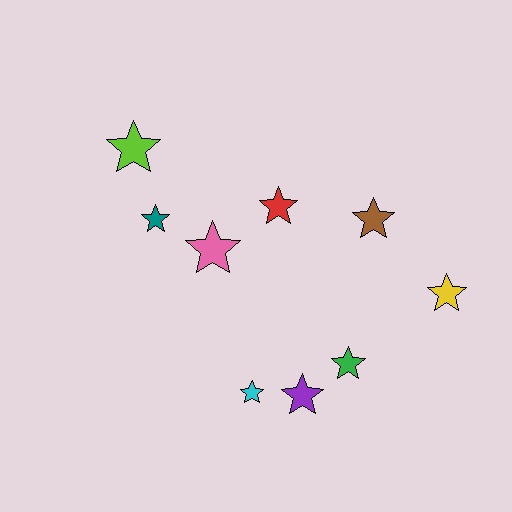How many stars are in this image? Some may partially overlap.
There are 9 stars.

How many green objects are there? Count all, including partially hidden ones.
There is 1 green object.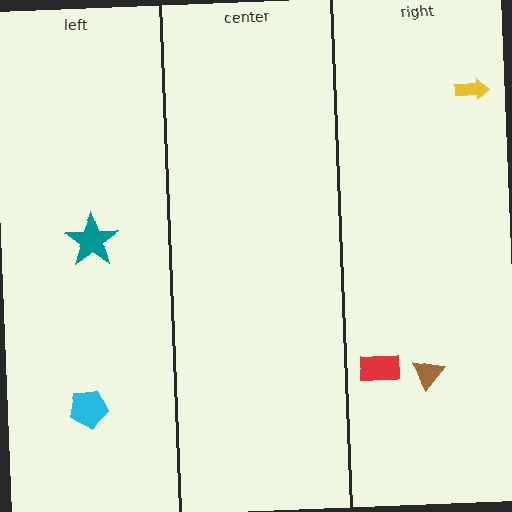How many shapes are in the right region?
3.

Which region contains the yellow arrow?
The right region.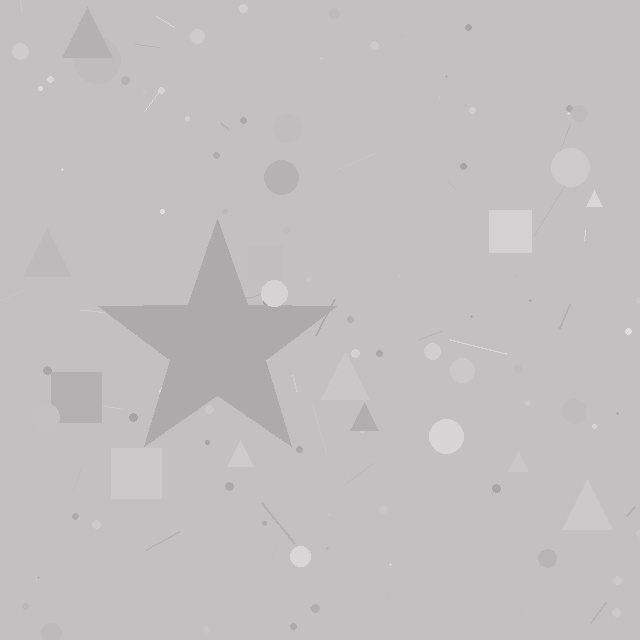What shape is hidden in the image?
A star is hidden in the image.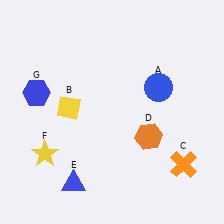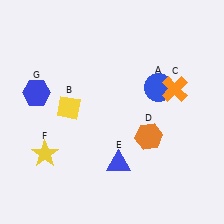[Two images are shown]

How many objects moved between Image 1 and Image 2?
2 objects moved between the two images.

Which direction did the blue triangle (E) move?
The blue triangle (E) moved right.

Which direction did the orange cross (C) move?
The orange cross (C) moved up.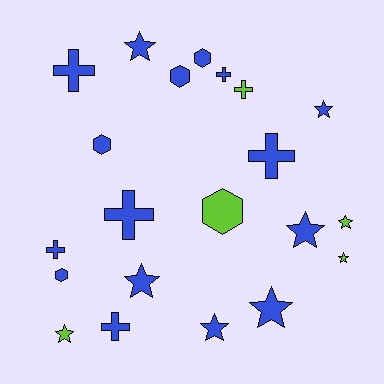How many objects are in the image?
There are 21 objects.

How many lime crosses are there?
There is 1 lime cross.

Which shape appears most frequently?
Star, with 9 objects.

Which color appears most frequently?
Blue, with 16 objects.